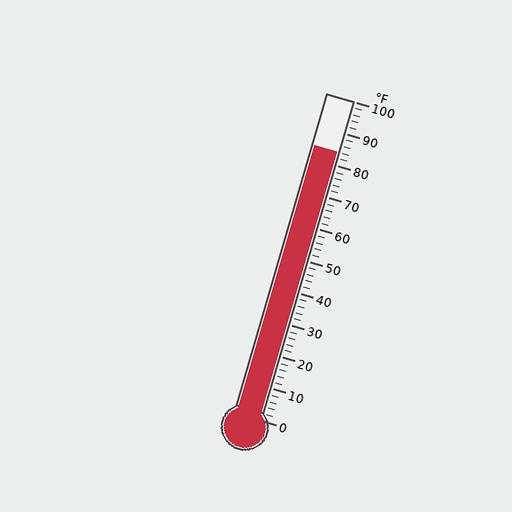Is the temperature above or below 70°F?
The temperature is above 70°F.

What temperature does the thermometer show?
The thermometer shows approximately 84°F.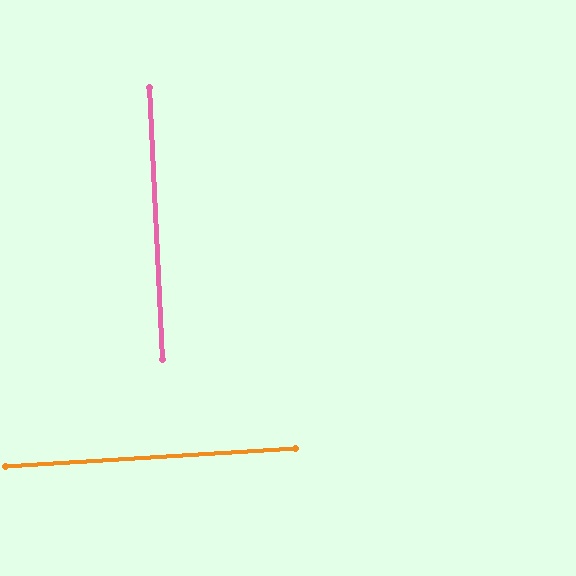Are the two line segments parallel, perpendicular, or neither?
Perpendicular — they meet at approximately 89°.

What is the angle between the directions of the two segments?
Approximately 89 degrees.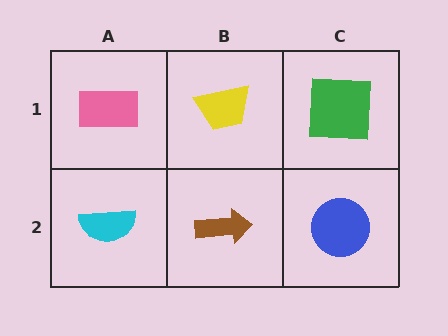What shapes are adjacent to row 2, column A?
A pink rectangle (row 1, column A), a brown arrow (row 2, column B).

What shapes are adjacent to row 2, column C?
A green square (row 1, column C), a brown arrow (row 2, column B).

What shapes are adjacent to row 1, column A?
A cyan semicircle (row 2, column A), a yellow trapezoid (row 1, column B).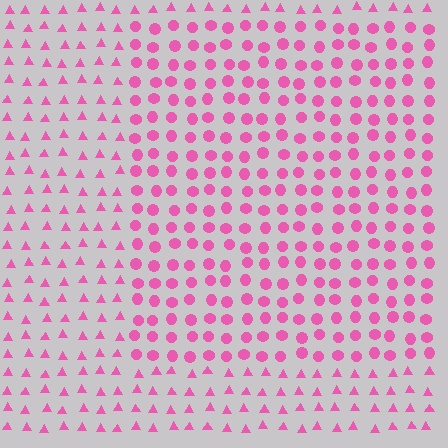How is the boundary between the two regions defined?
The boundary is defined by a change in element shape: circles inside vs. triangles outside. All elements share the same color and spacing.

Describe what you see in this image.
The image is filled with small pink elements arranged in a uniform grid. A rectangle-shaped region contains circles, while the surrounding area contains triangles. The boundary is defined purely by the change in element shape.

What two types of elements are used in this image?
The image uses circles inside the rectangle region and triangles outside it.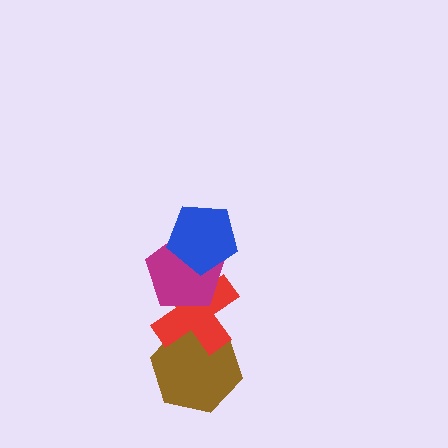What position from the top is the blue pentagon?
The blue pentagon is 1st from the top.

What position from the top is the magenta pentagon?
The magenta pentagon is 2nd from the top.